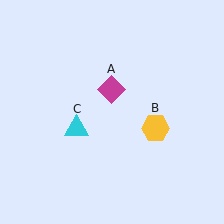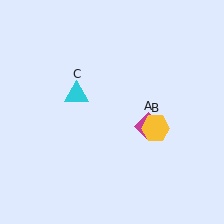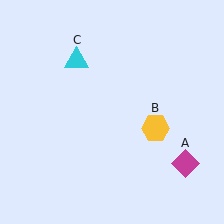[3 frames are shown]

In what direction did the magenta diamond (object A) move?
The magenta diamond (object A) moved down and to the right.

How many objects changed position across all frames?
2 objects changed position: magenta diamond (object A), cyan triangle (object C).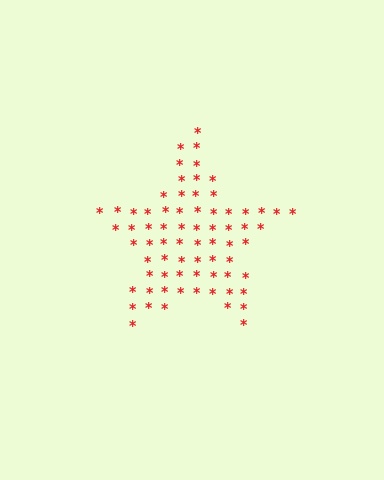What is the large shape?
The large shape is a star.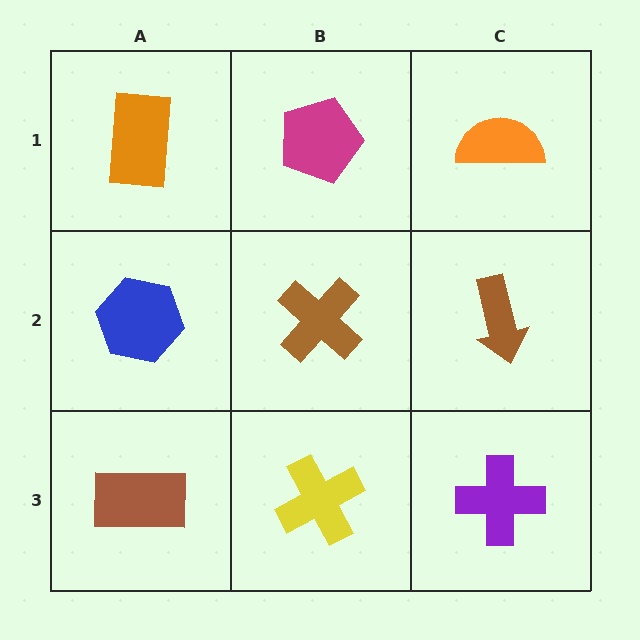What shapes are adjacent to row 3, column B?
A brown cross (row 2, column B), a brown rectangle (row 3, column A), a purple cross (row 3, column C).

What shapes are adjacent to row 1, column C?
A brown arrow (row 2, column C), a magenta pentagon (row 1, column B).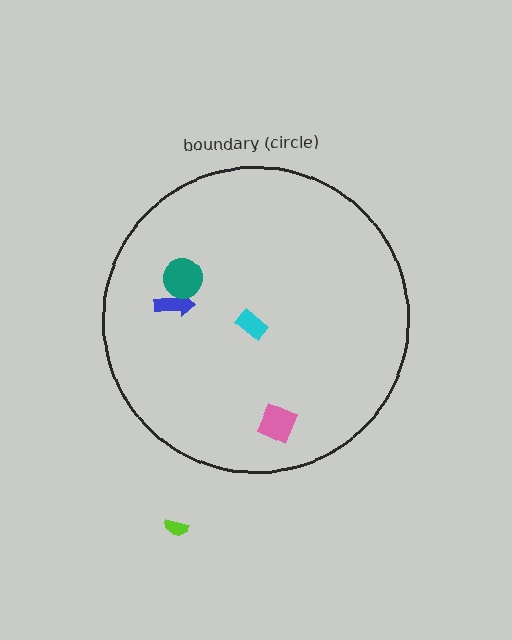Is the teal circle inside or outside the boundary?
Inside.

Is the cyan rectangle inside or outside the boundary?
Inside.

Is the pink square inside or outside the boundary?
Inside.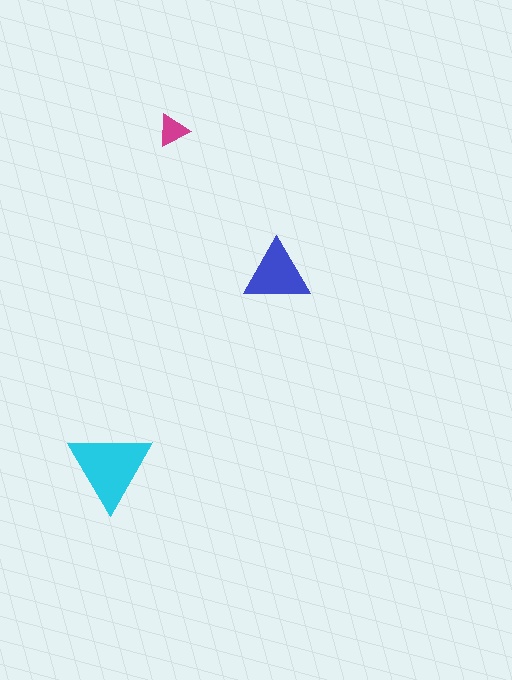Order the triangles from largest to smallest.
the cyan one, the blue one, the magenta one.